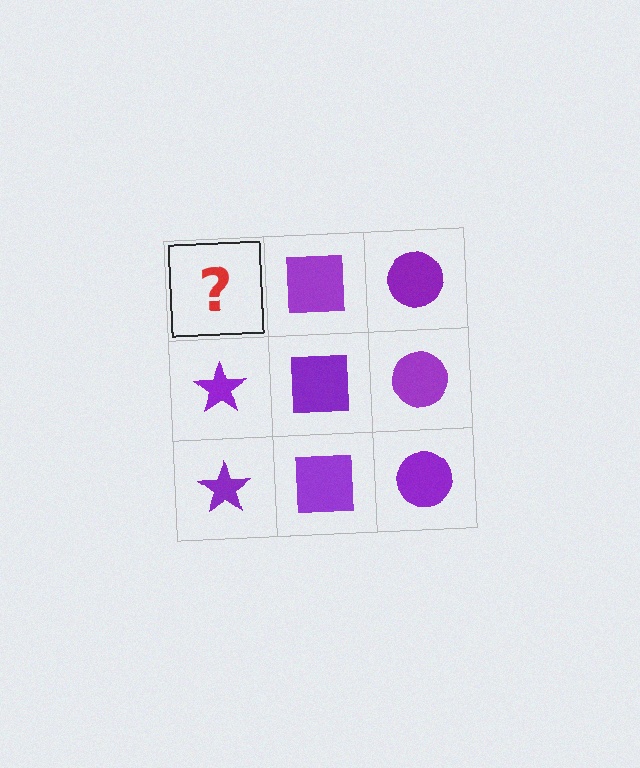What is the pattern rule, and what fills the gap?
The rule is that each column has a consistent shape. The gap should be filled with a purple star.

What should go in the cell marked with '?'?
The missing cell should contain a purple star.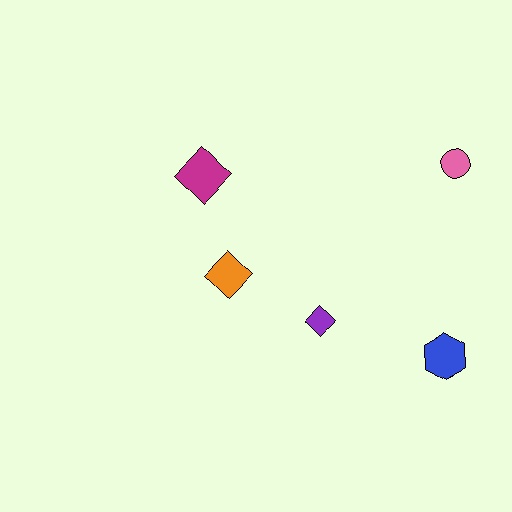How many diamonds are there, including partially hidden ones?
There are 3 diamonds.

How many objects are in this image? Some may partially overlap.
There are 5 objects.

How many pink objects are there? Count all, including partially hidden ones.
There is 1 pink object.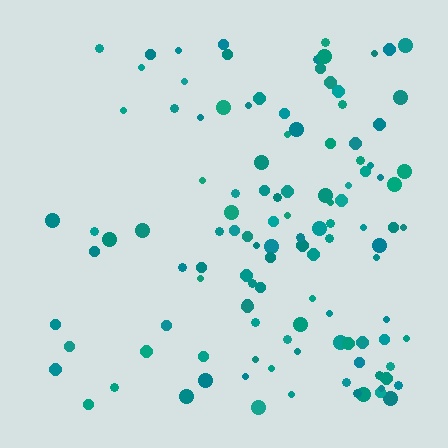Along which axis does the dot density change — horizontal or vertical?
Horizontal.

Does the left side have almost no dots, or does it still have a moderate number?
Still a moderate number, just noticeably fewer than the right.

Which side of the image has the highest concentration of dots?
The right.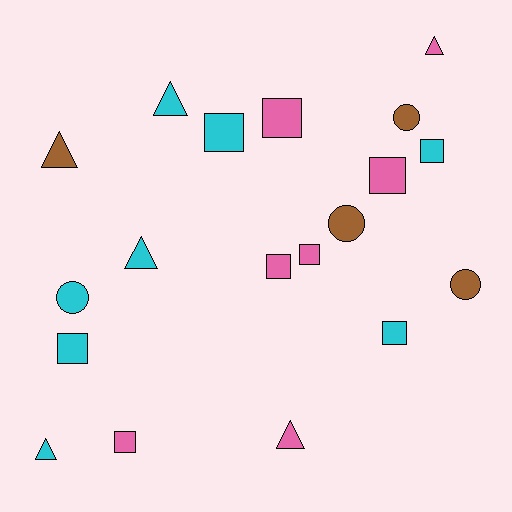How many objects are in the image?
There are 19 objects.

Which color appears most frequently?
Cyan, with 8 objects.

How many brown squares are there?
There are no brown squares.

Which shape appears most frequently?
Square, with 9 objects.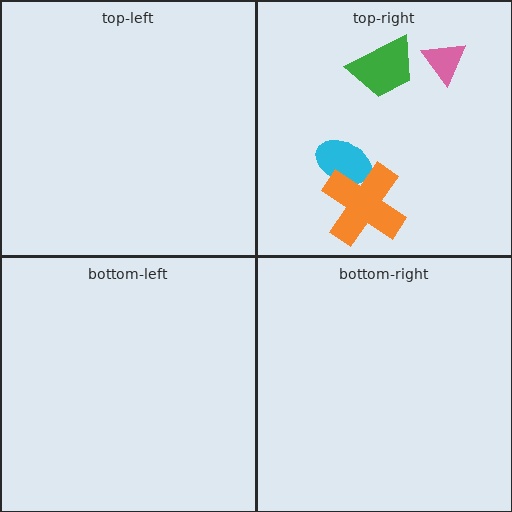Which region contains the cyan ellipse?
The top-right region.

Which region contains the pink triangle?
The top-right region.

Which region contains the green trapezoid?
The top-right region.